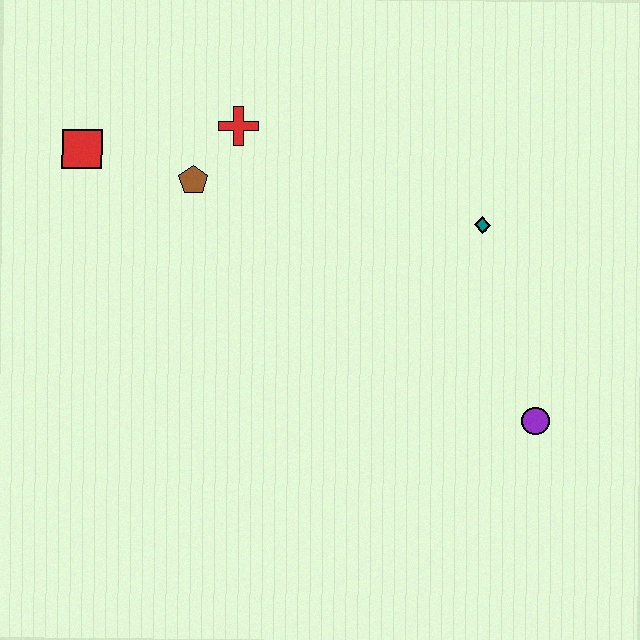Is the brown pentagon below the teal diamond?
No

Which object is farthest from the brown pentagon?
The purple circle is farthest from the brown pentagon.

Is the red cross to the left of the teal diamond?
Yes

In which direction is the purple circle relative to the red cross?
The purple circle is to the right of the red cross.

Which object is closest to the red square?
The brown pentagon is closest to the red square.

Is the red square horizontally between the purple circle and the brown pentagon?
No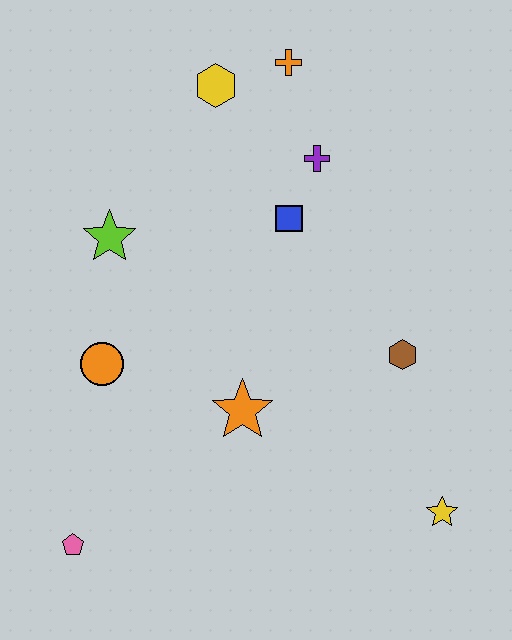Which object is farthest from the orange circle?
The yellow star is farthest from the orange circle.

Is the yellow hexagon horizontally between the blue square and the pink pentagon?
Yes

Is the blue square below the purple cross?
Yes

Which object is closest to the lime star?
The orange circle is closest to the lime star.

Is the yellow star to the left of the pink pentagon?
No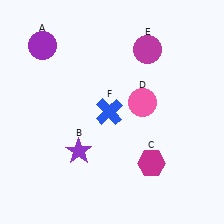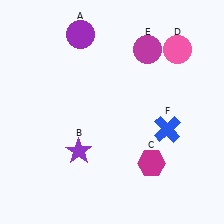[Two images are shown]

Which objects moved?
The objects that moved are: the purple circle (A), the pink circle (D), the blue cross (F).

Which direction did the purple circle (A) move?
The purple circle (A) moved right.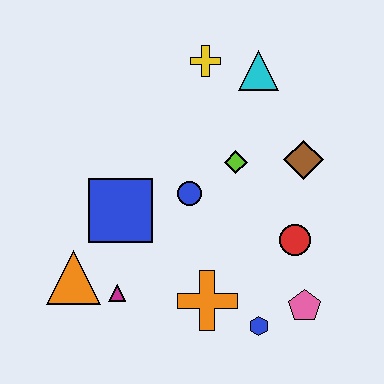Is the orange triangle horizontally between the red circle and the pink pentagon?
No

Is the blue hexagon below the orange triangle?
Yes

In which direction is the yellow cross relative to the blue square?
The yellow cross is above the blue square.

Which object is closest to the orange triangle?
The magenta triangle is closest to the orange triangle.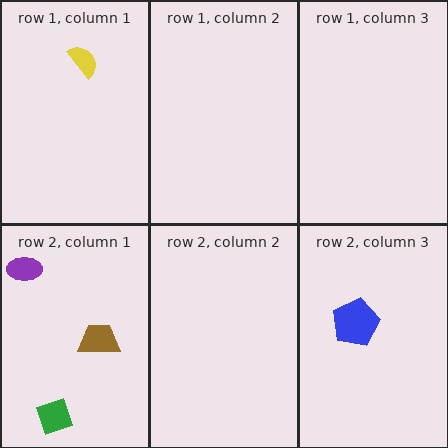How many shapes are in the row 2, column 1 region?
3.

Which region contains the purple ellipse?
The row 2, column 1 region.